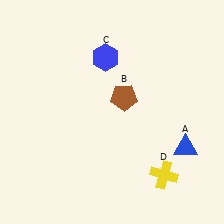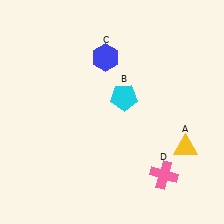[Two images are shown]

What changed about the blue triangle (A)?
In Image 1, A is blue. In Image 2, it changed to yellow.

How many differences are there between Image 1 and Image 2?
There are 3 differences between the two images.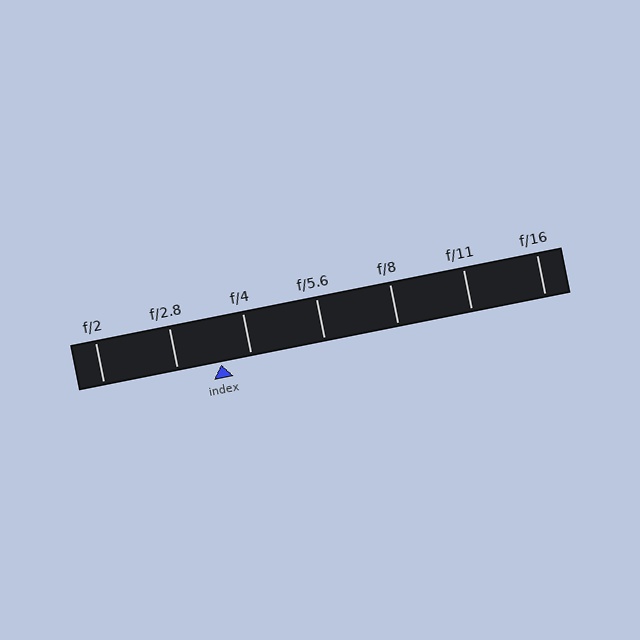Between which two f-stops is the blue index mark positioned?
The index mark is between f/2.8 and f/4.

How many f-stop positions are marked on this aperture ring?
There are 7 f-stop positions marked.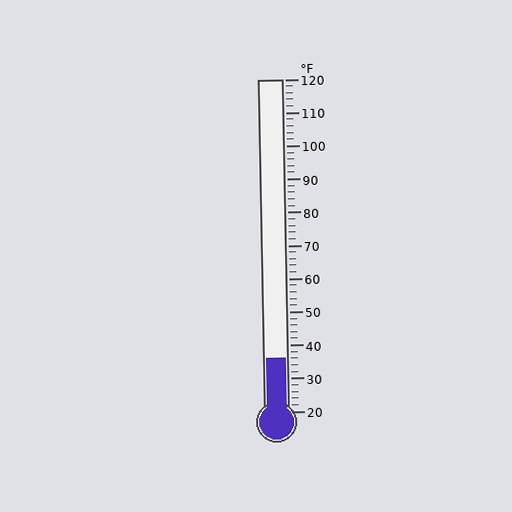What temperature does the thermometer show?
The thermometer shows approximately 36°F.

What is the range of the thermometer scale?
The thermometer scale ranges from 20°F to 120°F.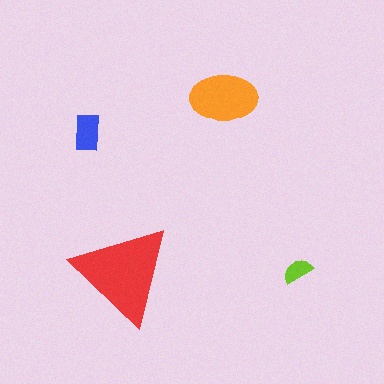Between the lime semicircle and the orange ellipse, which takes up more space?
The orange ellipse.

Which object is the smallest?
The lime semicircle.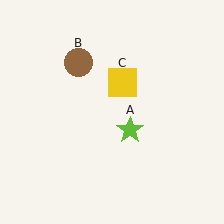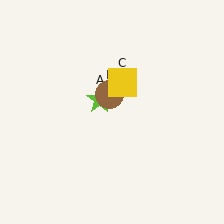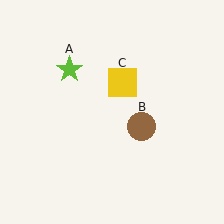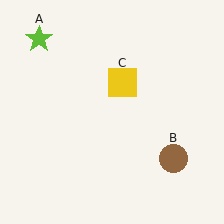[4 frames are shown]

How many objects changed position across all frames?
2 objects changed position: lime star (object A), brown circle (object B).